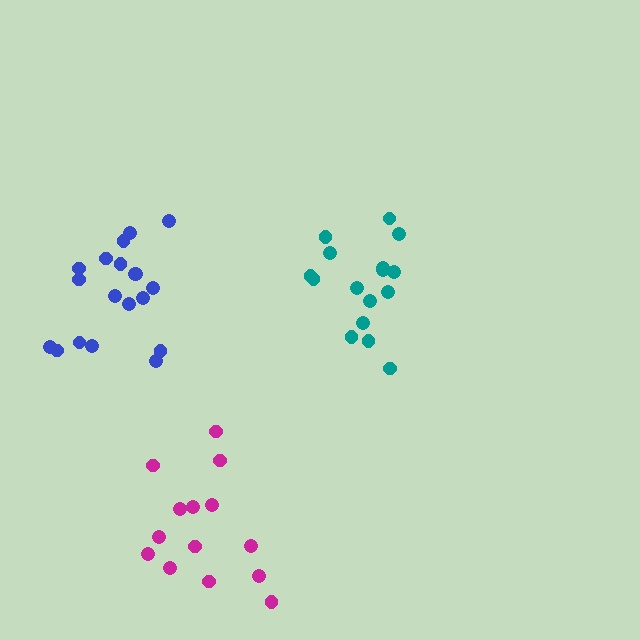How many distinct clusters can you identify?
There are 3 distinct clusters.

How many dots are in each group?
Group 1: 19 dots, Group 2: 16 dots, Group 3: 14 dots (49 total).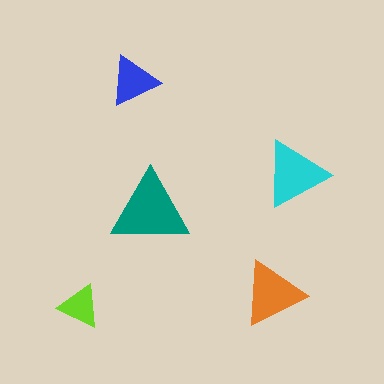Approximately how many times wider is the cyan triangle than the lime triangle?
About 1.5 times wider.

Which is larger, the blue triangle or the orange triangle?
The orange one.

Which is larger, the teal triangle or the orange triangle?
The teal one.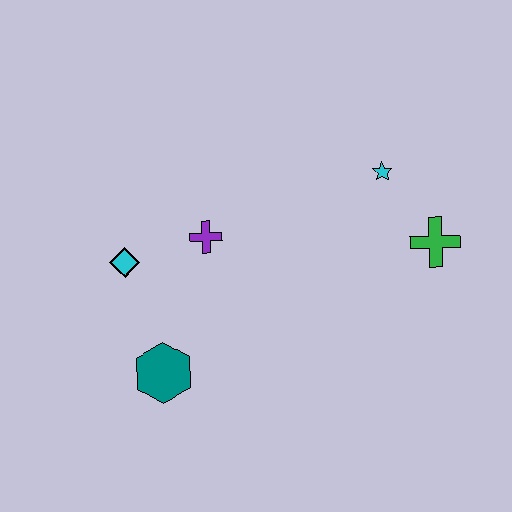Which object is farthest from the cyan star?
The teal hexagon is farthest from the cyan star.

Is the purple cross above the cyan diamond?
Yes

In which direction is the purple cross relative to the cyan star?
The purple cross is to the left of the cyan star.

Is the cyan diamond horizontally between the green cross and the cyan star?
No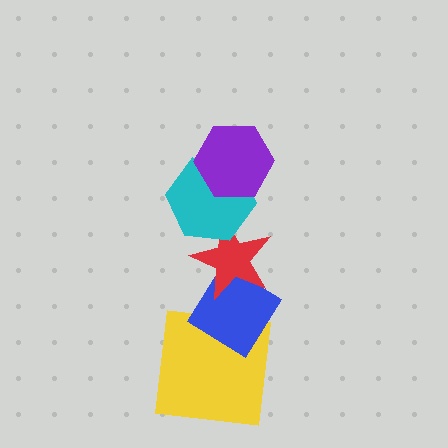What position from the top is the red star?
The red star is 3rd from the top.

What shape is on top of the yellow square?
The blue diamond is on top of the yellow square.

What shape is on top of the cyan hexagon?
The purple hexagon is on top of the cyan hexagon.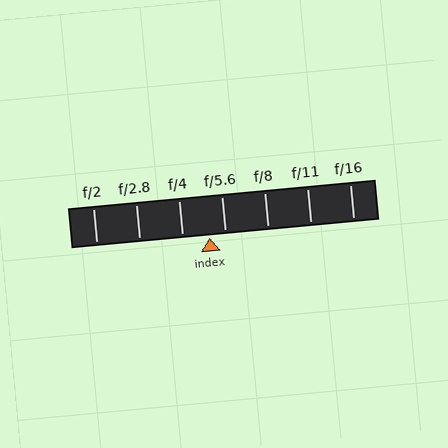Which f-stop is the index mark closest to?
The index mark is closest to f/5.6.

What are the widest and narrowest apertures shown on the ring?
The widest aperture shown is f/2 and the narrowest is f/16.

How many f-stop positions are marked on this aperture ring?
There are 7 f-stop positions marked.